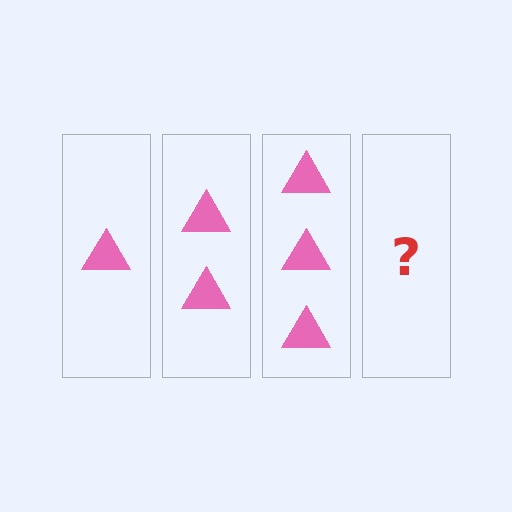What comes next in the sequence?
The next element should be 4 triangles.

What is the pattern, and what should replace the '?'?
The pattern is that each step adds one more triangle. The '?' should be 4 triangles.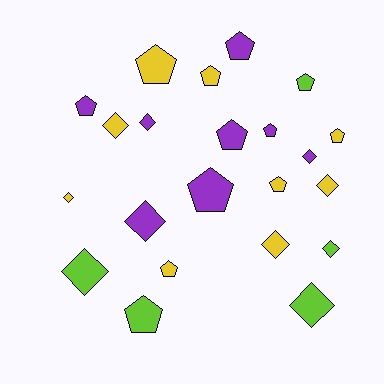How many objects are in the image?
There are 22 objects.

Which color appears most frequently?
Yellow, with 9 objects.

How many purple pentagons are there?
There are 5 purple pentagons.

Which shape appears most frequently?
Pentagon, with 12 objects.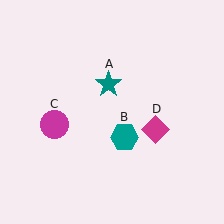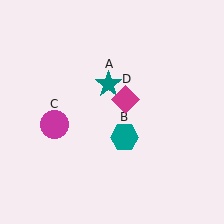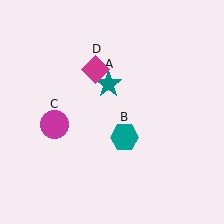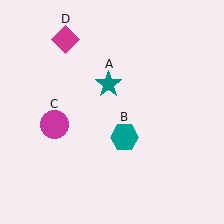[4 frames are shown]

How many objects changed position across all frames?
1 object changed position: magenta diamond (object D).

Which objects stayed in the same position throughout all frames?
Teal star (object A) and teal hexagon (object B) and magenta circle (object C) remained stationary.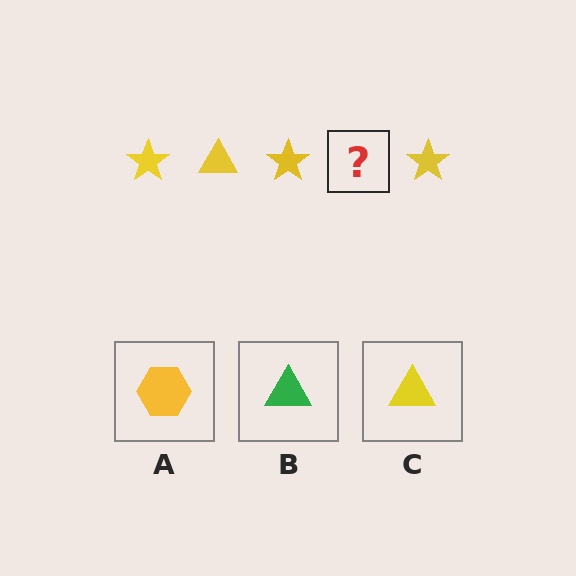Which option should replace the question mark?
Option C.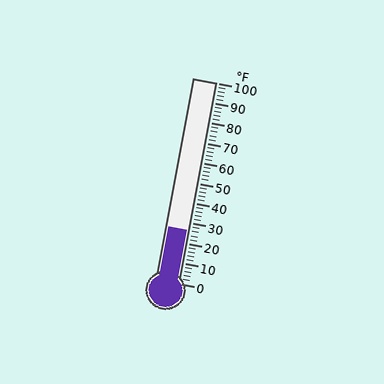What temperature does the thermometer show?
The thermometer shows approximately 26°F.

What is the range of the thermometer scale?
The thermometer scale ranges from 0°F to 100°F.